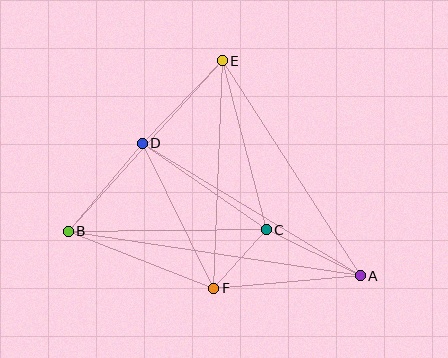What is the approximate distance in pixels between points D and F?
The distance between D and F is approximately 162 pixels.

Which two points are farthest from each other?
Points A and B are farthest from each other.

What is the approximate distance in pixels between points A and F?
The distance between A and F is approximately 147 pixels.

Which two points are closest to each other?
Points C and F are closest to each other.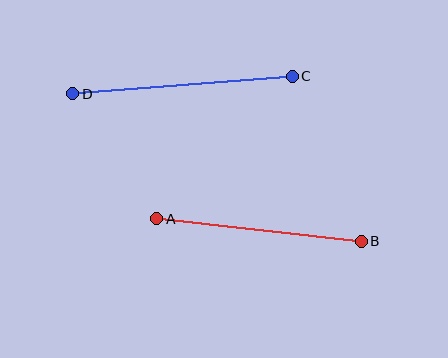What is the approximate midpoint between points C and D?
The midpoint is at approximately (182, 85) pixels.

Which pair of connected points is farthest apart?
Points C and D are farthest apart.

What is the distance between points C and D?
The distance is approximately 220 pixels.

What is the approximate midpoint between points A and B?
The midpoint is at approximately (259, 230) pixels.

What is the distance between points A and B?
The distance is approximately 206 pixels.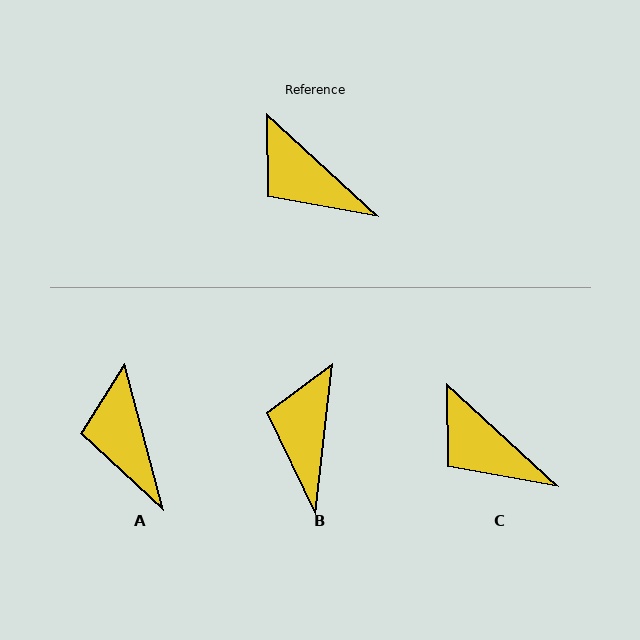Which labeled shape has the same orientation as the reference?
C.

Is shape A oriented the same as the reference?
No, it is off by about 32 degrees.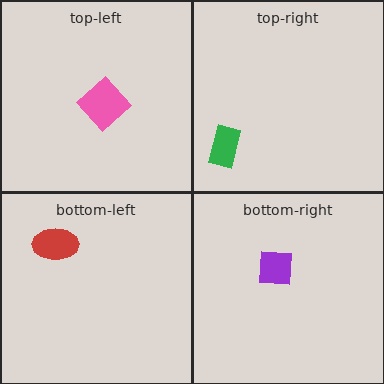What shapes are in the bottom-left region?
The red ellipse.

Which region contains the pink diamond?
The top-left region.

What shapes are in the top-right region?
The green rectangle.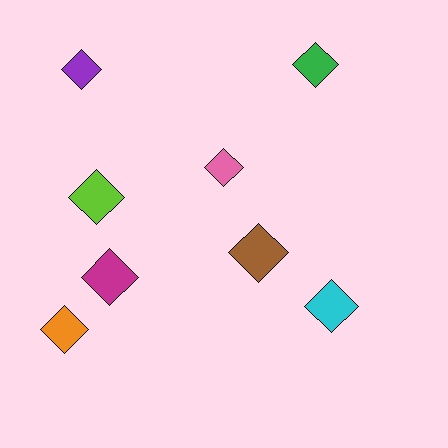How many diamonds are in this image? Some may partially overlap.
There are 8 diamonds.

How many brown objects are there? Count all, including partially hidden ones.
There is 1 brown object.